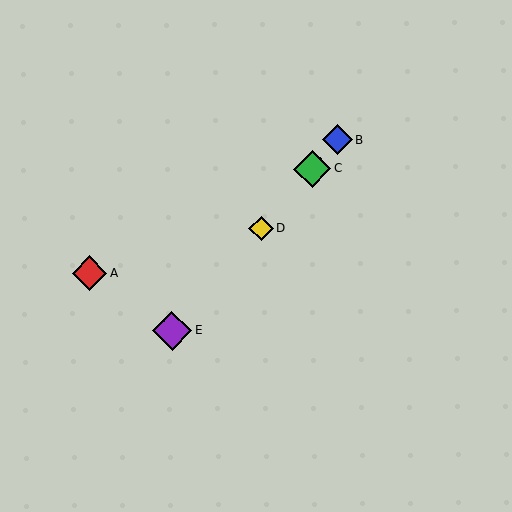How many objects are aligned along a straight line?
4 objects (B, C, D, E) are aligned along a straight line.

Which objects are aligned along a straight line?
Objects B, C, D, E are aligned along a straight line.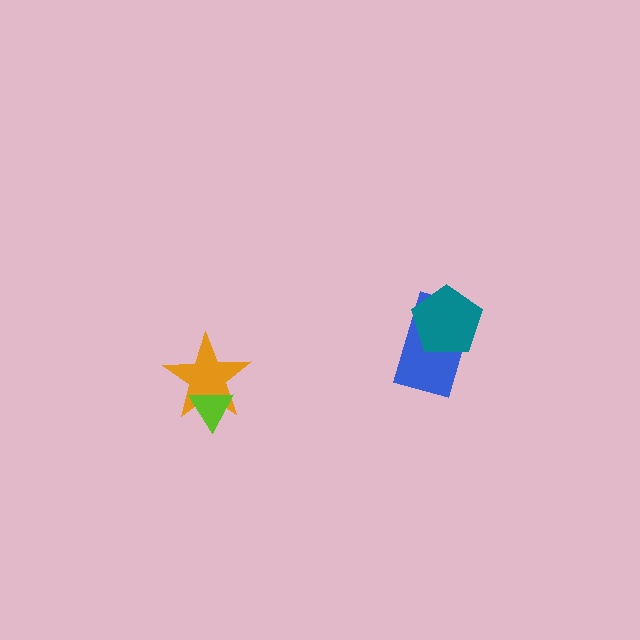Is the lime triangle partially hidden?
No, no other shape covers it.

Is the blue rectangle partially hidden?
Yes, it is partially covered by another shape.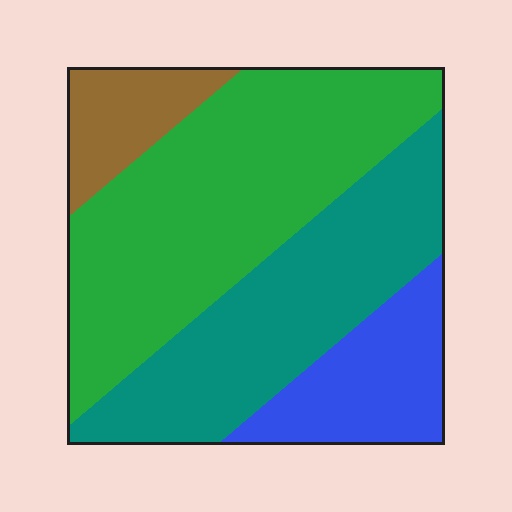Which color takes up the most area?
Green, at roughly 45%.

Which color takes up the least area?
Brown, at roughly 10%.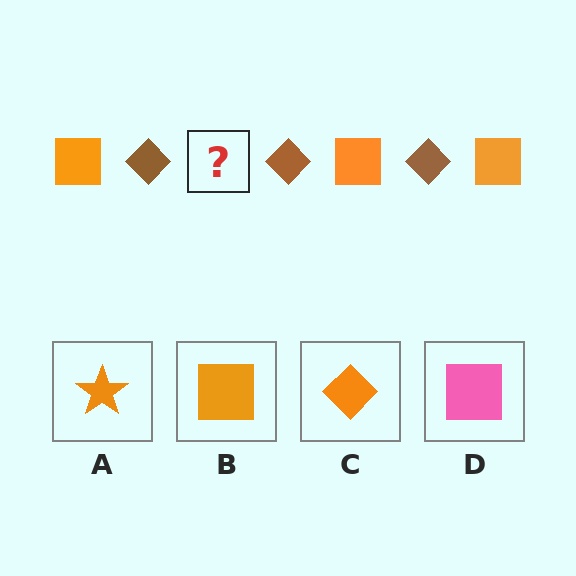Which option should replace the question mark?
Option B.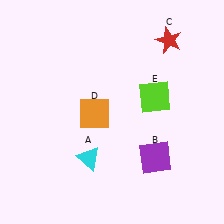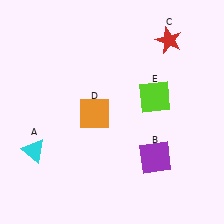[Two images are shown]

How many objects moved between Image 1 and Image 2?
1 object moved between the two images.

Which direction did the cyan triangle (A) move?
The cyan triangle (A) moved left.